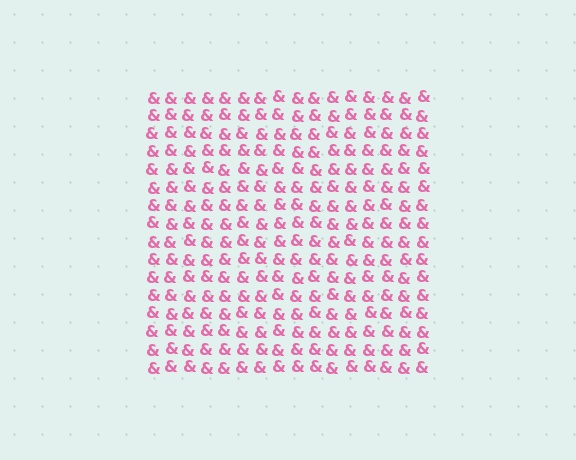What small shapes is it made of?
It is made of small ampersands.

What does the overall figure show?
The overall figure shows a square.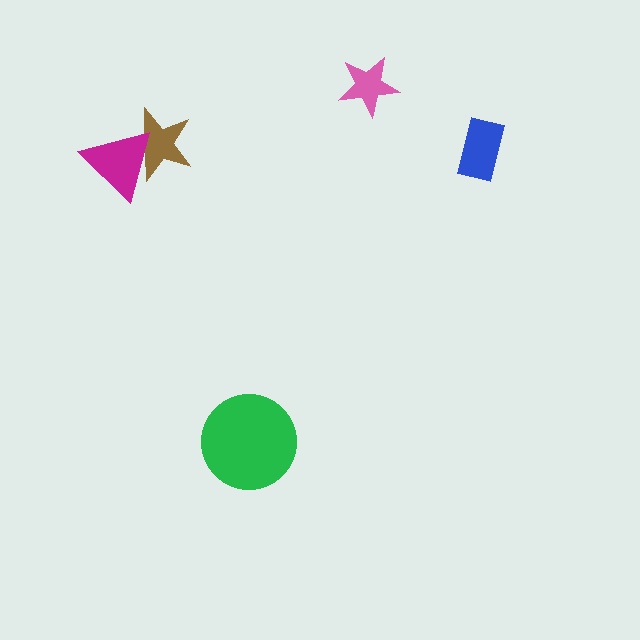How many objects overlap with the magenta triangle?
1 object overlaps with the magenta triangle.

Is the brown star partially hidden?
Yes, it is partially covered by another shape.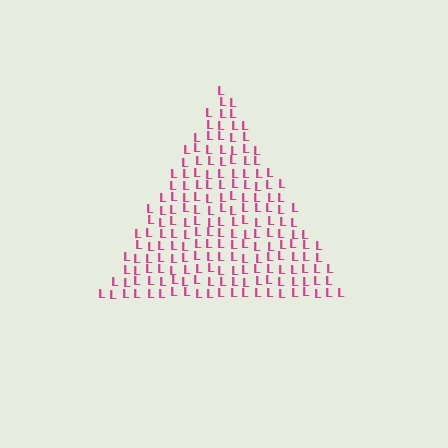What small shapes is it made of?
It is made of small letter L's.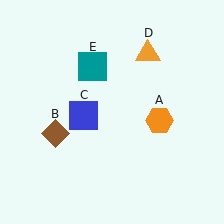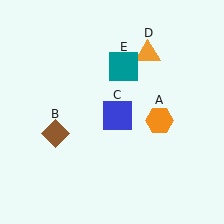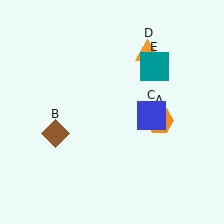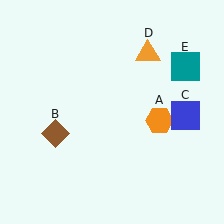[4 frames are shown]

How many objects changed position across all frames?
2 objects changed position: blue square (object C), teal square (object E).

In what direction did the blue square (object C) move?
The blue square (object C) moved right.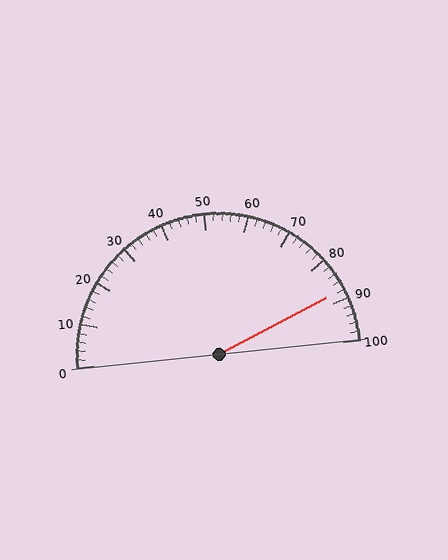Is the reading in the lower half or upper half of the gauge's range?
The reading is in the upper half of the range (0 to 100).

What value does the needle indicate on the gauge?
The needle indicates approximately 88.